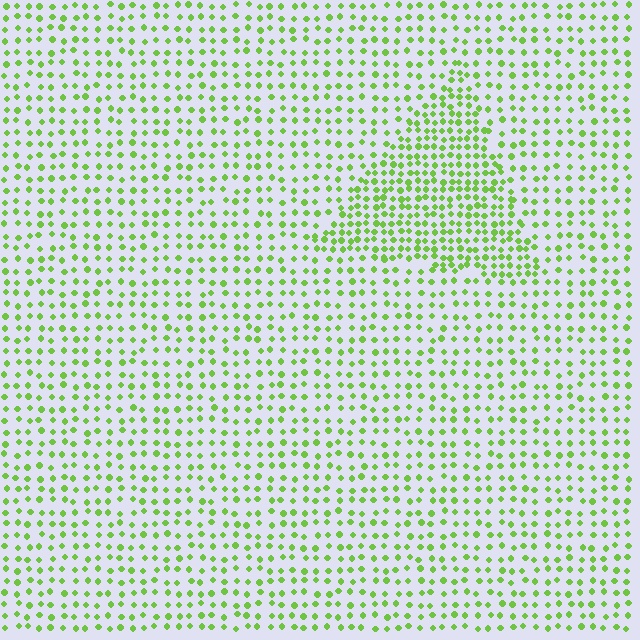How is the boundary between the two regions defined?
The boundary is defined by a change in element density (approximately 1.9x ratio). All elements are the same color, size, and shape.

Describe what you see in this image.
The image contains small lime elements arranged at two different densities. A triangle-shaped region is visible where the elements are more densely packed than the surrounding area.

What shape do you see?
I see a triangle.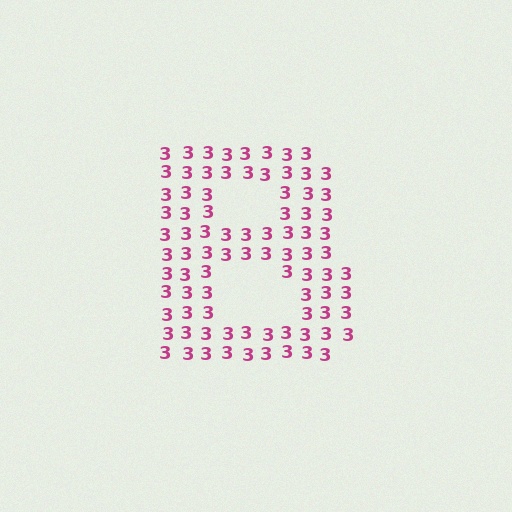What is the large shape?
The large shape is the letter B.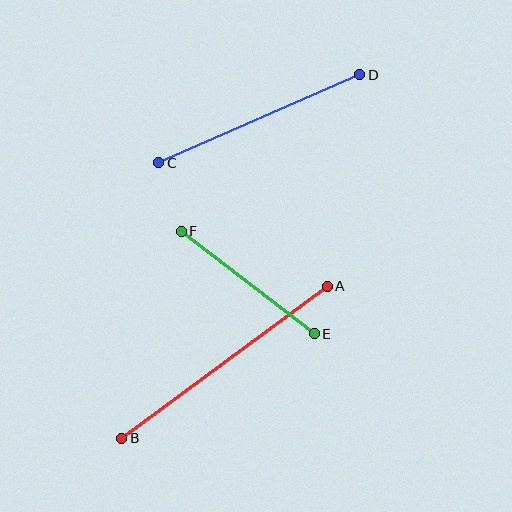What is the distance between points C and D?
The distance is approximately 220 pixels.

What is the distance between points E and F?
The distance is approximately 168 pixels.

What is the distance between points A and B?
The distance is approximately 256 pixels.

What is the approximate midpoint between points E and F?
The midpoint is at approximately (248, 283) pixels.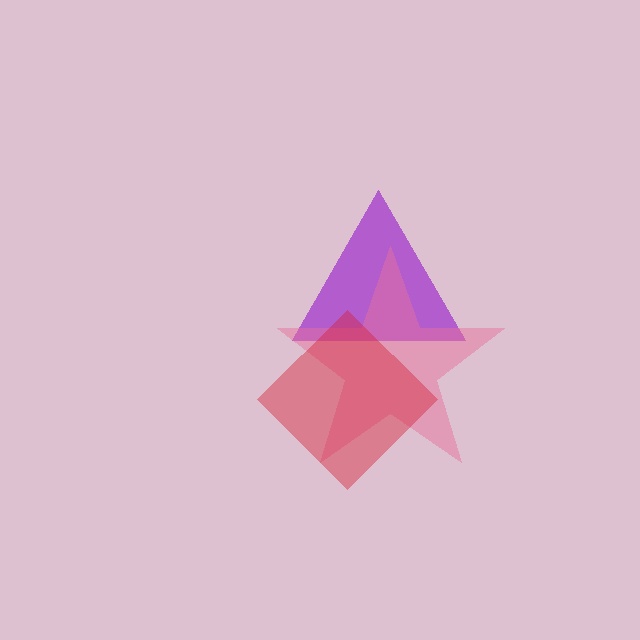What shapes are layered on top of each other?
The layered shapes are: a purple triangle, a pink star, a red diamond.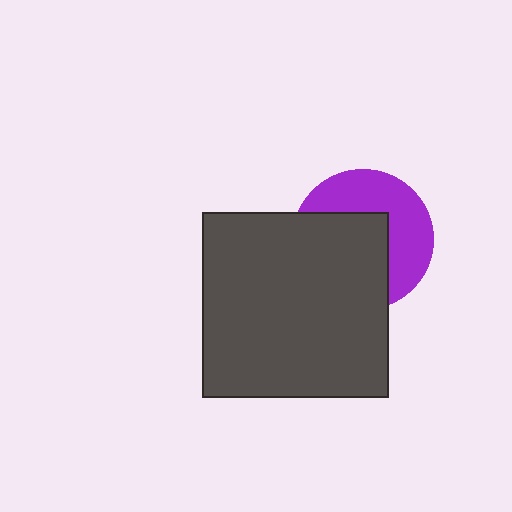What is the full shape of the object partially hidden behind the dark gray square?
The partially hidden object is a purple circle.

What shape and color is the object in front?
The object in front is a dark gray square.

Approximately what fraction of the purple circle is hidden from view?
Roughly 54% of the purple circle is hidden behind the dark gray square.